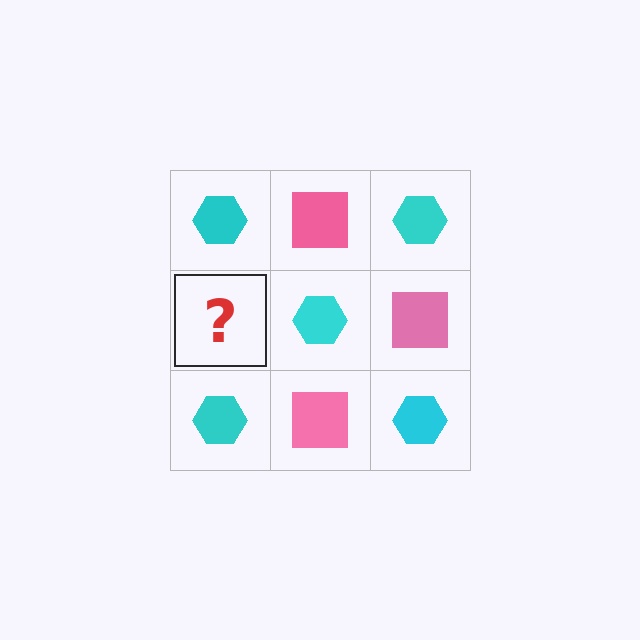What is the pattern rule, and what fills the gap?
The rule is that it alternates cyan hexagon and pink square in a checkerboard pattern. The gap should be filled with a pink square.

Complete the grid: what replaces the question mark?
The question mark should be replaced with a pink square.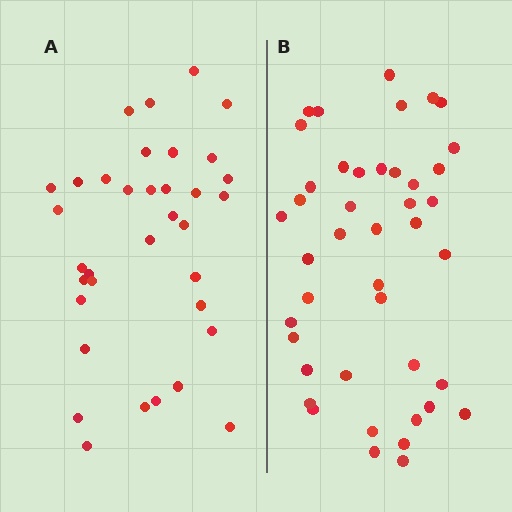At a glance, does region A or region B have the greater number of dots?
Region B (the right region) has more dots.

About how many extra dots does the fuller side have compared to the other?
Region B has roughly 8 or so more dots than region A.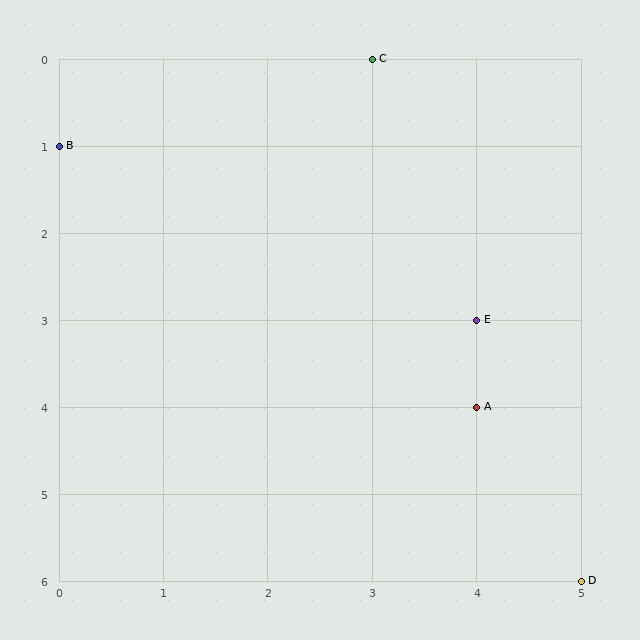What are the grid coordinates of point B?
Point B is at grid coordinates (0, 1).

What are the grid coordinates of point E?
Point E is at grid coordinates (4, 3).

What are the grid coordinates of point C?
Point C is at grid coordinates (3, 0).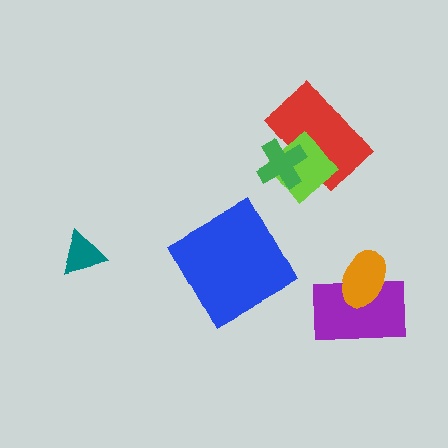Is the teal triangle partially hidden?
No, no other shape covers it.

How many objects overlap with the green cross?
2 objects overlap with the green cross.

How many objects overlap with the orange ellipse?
1 object overlaps with the orange ellipse.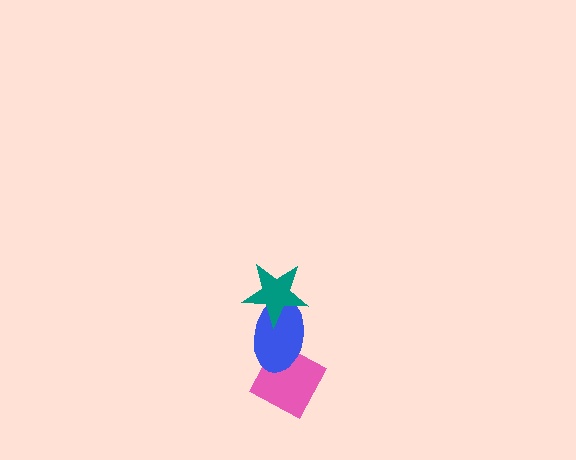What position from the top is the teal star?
The teal star is 1st from the top.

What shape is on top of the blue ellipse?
The teal star is on top of the blue ellipse.